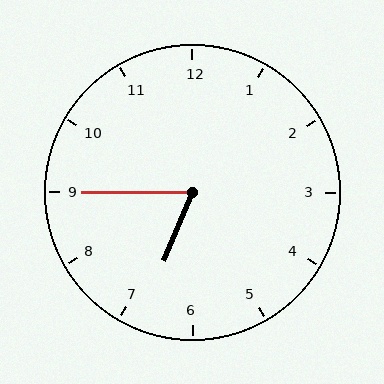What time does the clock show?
6:45.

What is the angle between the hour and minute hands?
Approximately 68 degrees.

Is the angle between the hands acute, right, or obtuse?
It is acute.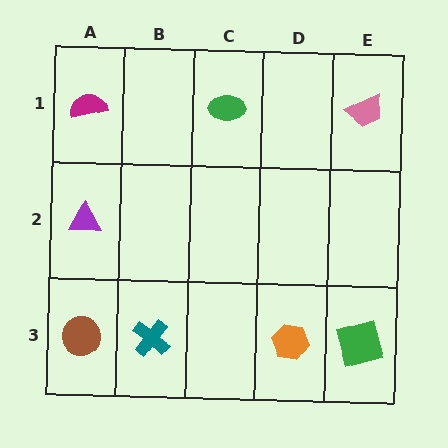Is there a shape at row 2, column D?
No, that cell is empty.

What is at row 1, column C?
A green ellipse.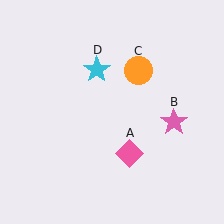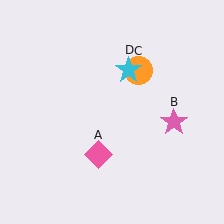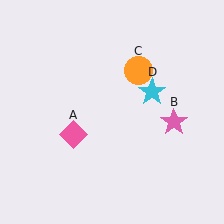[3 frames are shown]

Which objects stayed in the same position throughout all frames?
Pink star (object B) and orange circle (object C) remained stationary.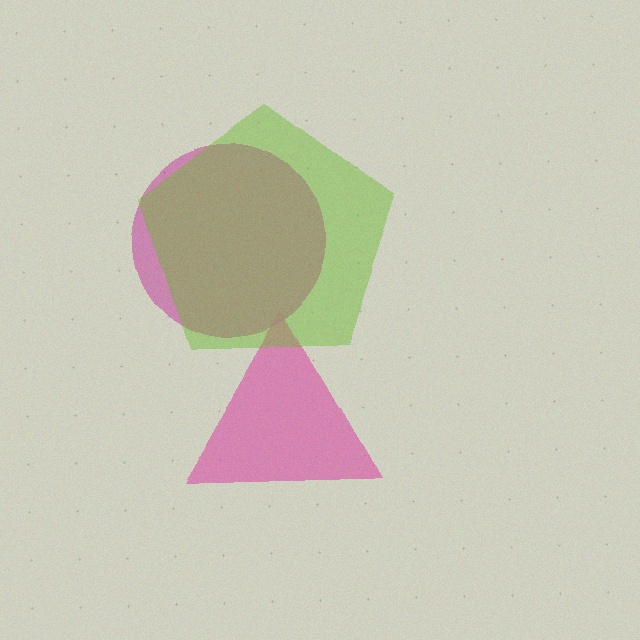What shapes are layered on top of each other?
The layered shapes are: a magenta circle, a pink triangle, a lime pentagon.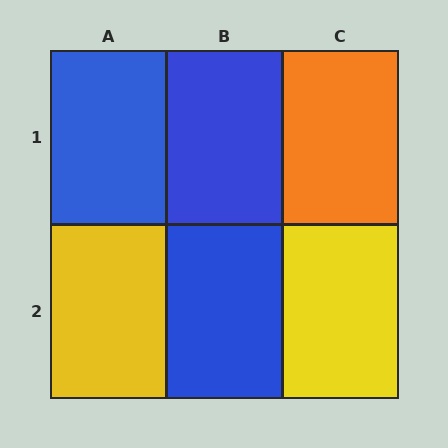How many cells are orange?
1 cell is orange.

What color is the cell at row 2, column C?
Yellow.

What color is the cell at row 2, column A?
Yellow.